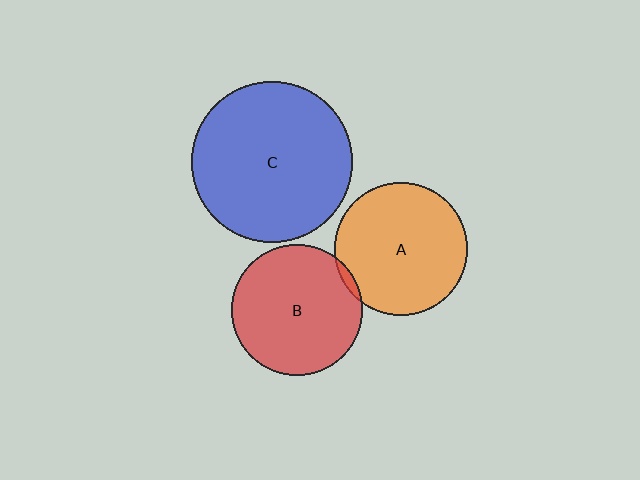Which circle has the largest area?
Circle C (blue).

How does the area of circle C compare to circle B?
Approximately 1.5 times.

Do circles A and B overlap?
Yes.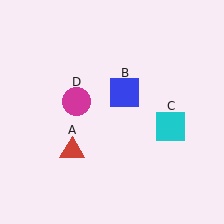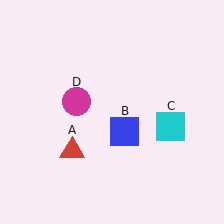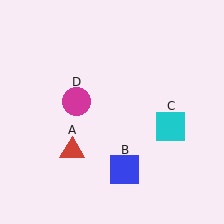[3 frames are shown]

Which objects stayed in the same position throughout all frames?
Red triangle (object A) and cyan square (object C) and magenta circle (object D) remained stationary.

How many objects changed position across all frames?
1 object changed position: blue square (object B).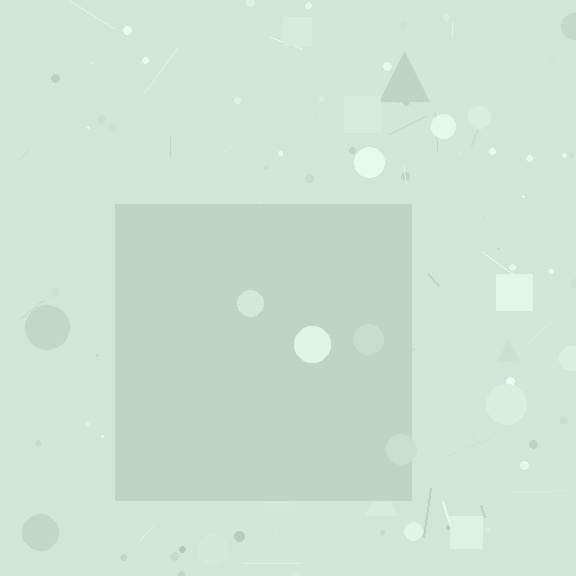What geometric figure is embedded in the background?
A square is embedded in the background.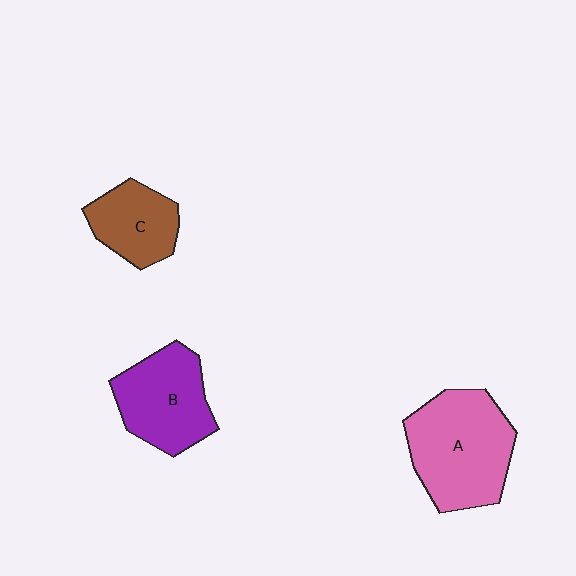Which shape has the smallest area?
Shape C (brown).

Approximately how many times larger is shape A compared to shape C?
Approximately 1.8 times.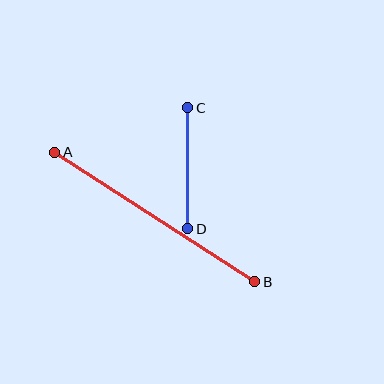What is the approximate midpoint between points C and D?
The midpoint is at approximately (188, 168) pixels.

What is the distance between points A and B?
The distance is approximately 238 pixels.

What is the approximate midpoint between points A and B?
The midpoint is at approximately (155, 217) pixels.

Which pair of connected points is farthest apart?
Points A and B are farthest apart.